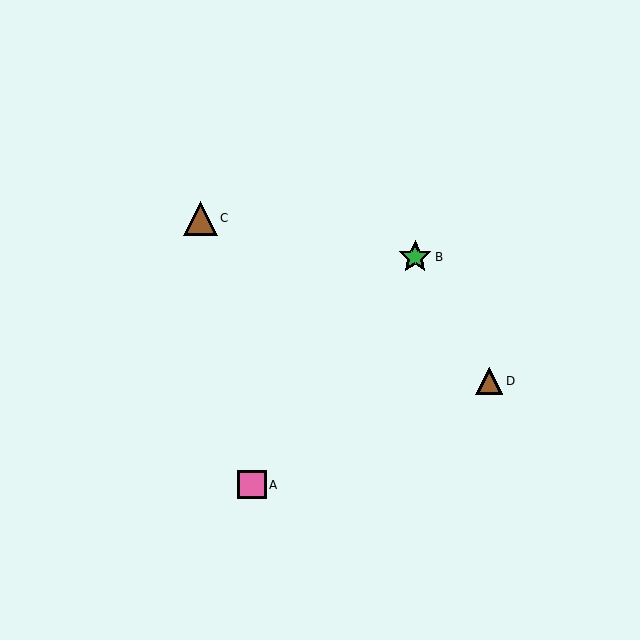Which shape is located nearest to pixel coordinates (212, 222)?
The brown triangle (labeled C) at (200, 218) is nearest to that location.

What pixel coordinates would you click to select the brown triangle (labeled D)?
Click at (489, 381) to select the brown triangle D.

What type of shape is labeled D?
Shape D is a brown triangle.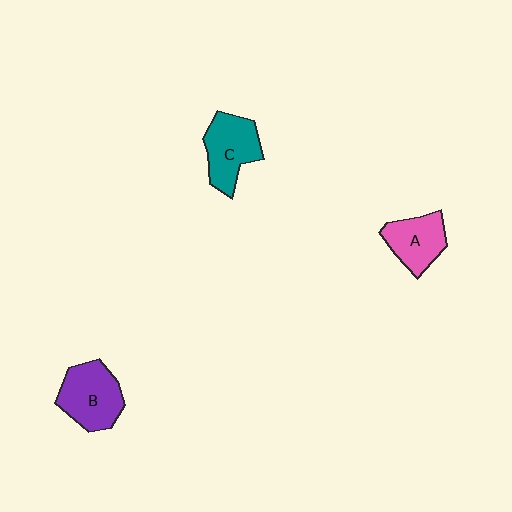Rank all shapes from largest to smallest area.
From largest to smallest: B (purple), C (teal), A (pink).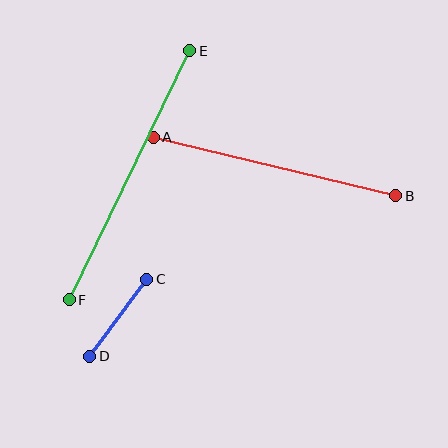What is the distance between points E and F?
The distance is approximately 276 pixels.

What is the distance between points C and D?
The distance is approximately 95 pixels.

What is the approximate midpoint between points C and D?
The midpoint is at approximately (118, 318) pixels.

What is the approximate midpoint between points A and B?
The midpoint is at approximately (275, 167) pixels.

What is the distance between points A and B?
The distance is approximately 250 pixels.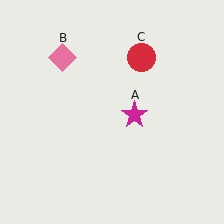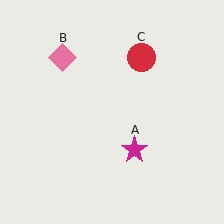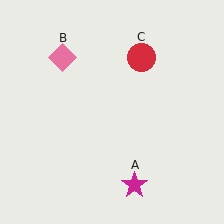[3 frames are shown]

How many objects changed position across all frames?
1 object changed position: magenta star (object A).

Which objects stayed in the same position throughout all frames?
Pink diamond (object B) and red circle (object C) remained stationary.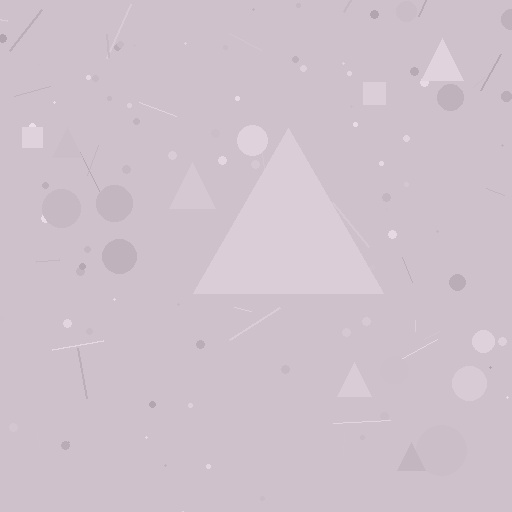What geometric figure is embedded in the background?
A triangle is embedded in the background.